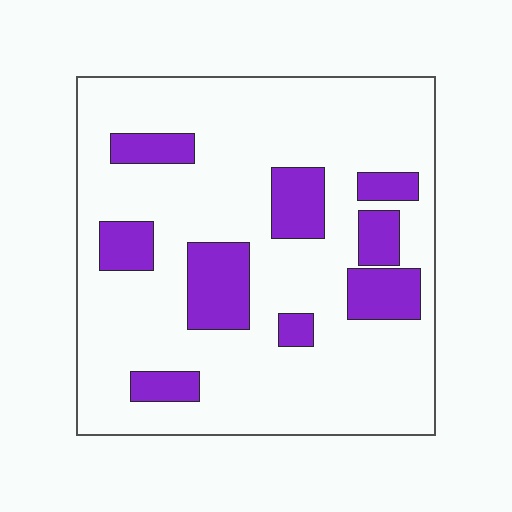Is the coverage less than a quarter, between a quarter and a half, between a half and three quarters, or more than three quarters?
Less than a quarter.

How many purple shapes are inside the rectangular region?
9.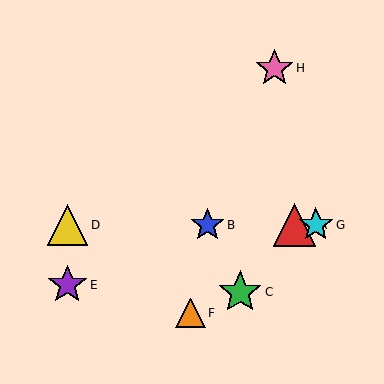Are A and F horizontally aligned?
No, A is at y≈225 and F is at y≈313.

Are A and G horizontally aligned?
Yes, both are at y≈225.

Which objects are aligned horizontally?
Objects A, B, D, G are aligned horizontally.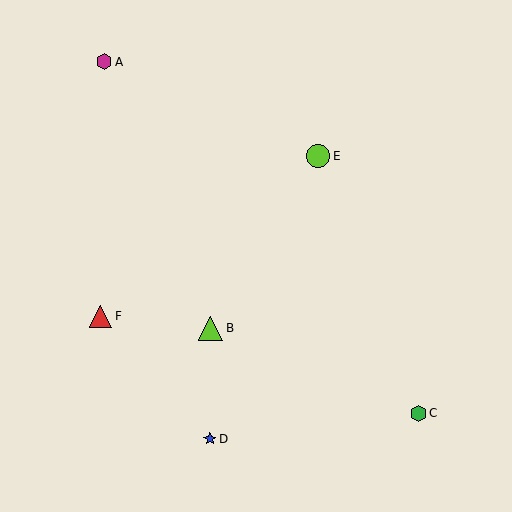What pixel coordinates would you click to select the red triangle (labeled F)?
Click at (101, 316) to select the red triangle F.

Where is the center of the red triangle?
The center of the red triangle is at (101, 316).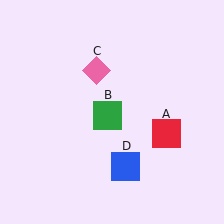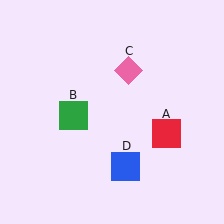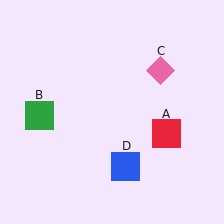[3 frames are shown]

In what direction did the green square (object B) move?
The green square (object B) moved left.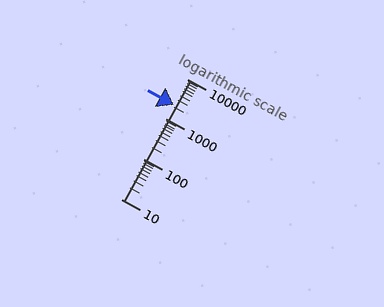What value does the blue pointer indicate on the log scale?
The pointer indicates approximately 2300.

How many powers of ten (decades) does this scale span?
The scale spans 3 decades, from 10 to 10000.